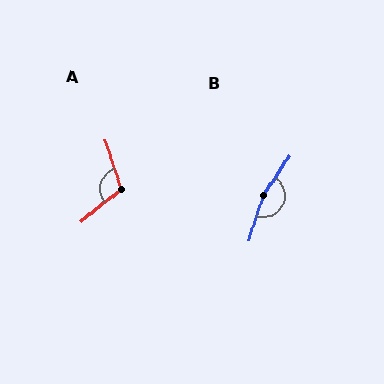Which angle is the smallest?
A, at approximately 110 degrees.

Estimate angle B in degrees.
Approximately 164 degrees.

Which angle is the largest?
B, at approximately 164 degrees.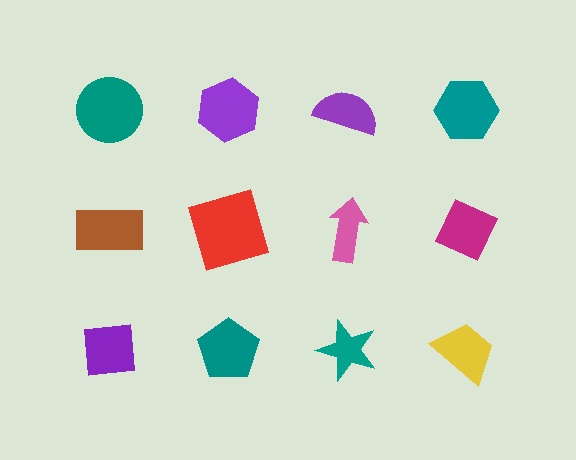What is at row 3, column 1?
A purple square.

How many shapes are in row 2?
4 shapes.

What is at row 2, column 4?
A magenta diamond.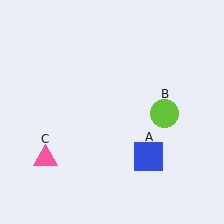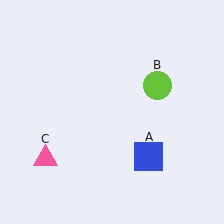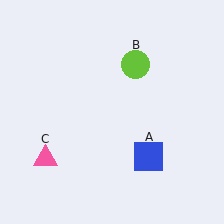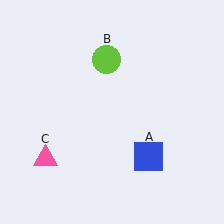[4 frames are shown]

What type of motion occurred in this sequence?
The lime circle (object B) rotated counterclockwise around the center of the scene.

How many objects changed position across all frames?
1 object changed position: lime circle (object B).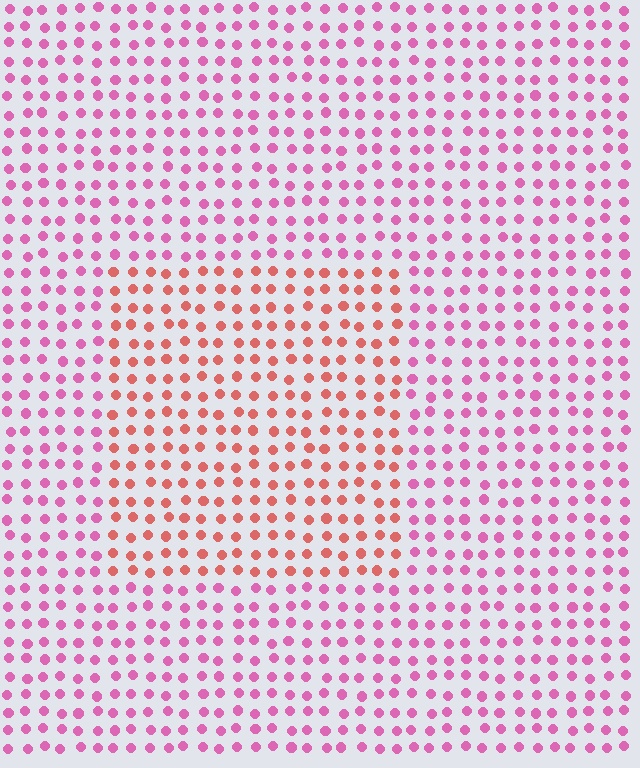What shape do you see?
I see a rectangle.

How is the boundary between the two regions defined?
The boundary is defined purely by a slight shift in hue (about 40 degrees). Spacing, size, and orientation are identical on both sides.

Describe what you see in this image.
The image is filled with small pink elements in a uniform arrangement. A rectangle-shaped region is visible where the elements are tinted to a slightly different hue, forming a subtle color boundary.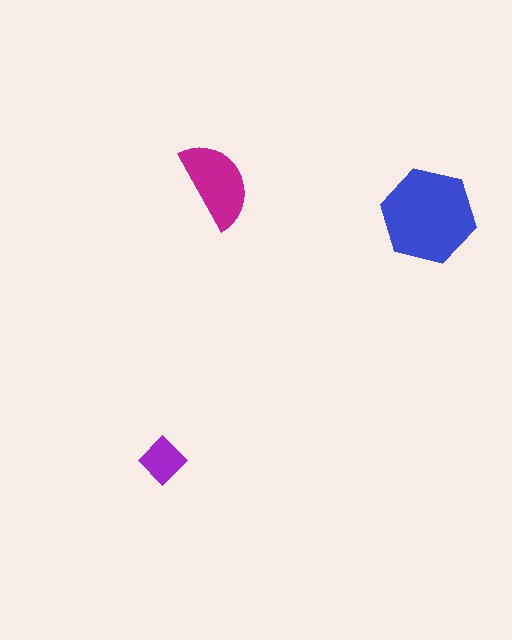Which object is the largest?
The blue hexagon.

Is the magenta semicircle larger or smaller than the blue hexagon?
Smaller.